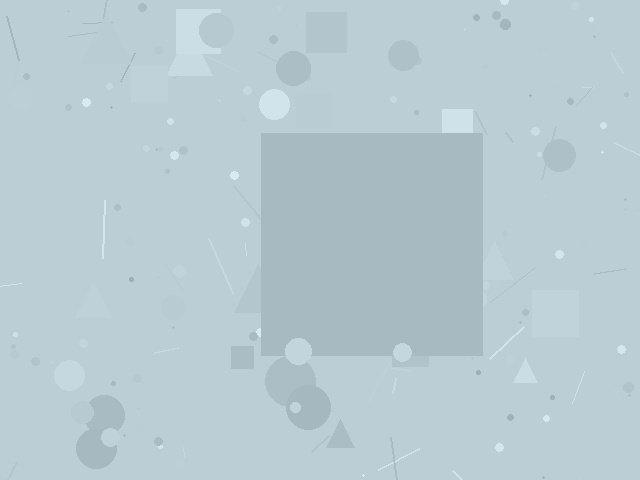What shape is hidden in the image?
A square is hidden in the image.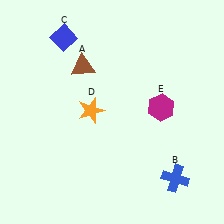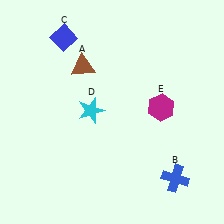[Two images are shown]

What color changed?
The star (D) changed from orange in Image 1 to cyan in Image 2.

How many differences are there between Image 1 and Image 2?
There is 1 difference between the two images.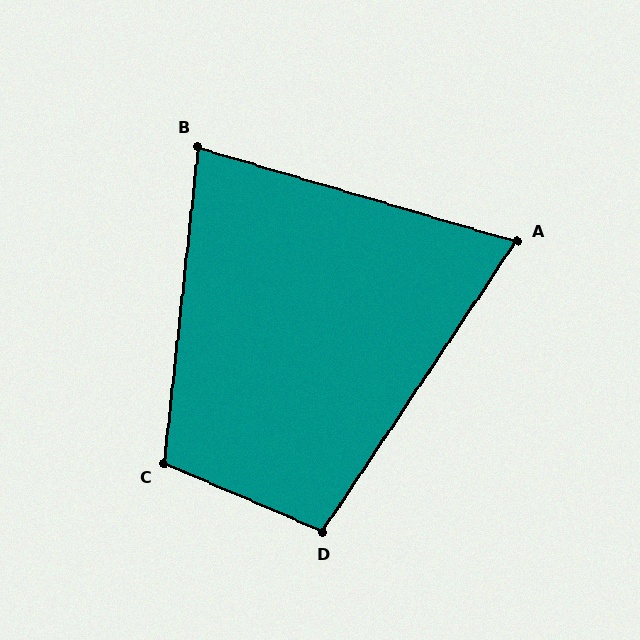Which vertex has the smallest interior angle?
A, at approximately 73 degrees.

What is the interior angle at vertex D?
Approximately 100 degrees (obtuse).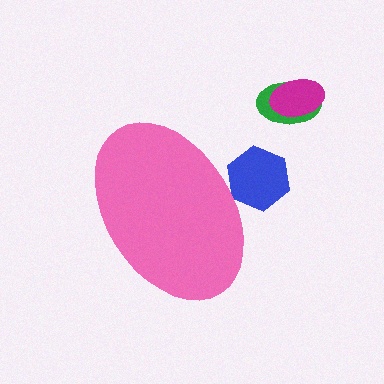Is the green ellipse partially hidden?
No, the green ellipse is fully visible.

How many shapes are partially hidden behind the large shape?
1 shape is partially hidden.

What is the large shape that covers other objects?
A pink ellipse.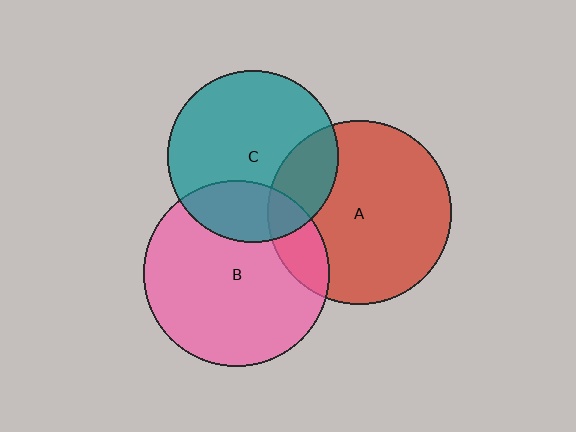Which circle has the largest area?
Circle B (pink).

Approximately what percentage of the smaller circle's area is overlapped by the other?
Approximately 15%.